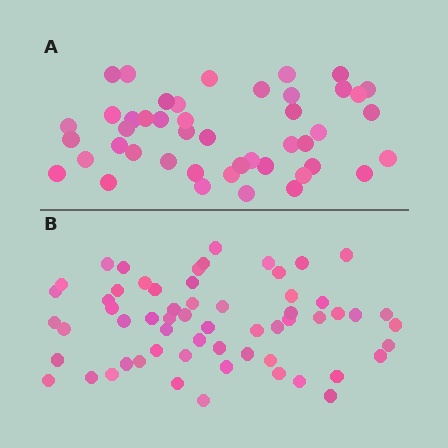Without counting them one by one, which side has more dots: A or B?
Region B (the bottom region) has more dots.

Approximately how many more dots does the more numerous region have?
Region B has approximately 15 more dots than region A.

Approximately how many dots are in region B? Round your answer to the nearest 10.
About 60 dots.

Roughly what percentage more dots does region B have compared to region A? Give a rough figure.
About 35% more.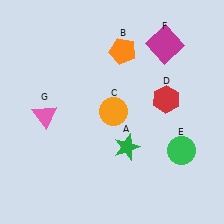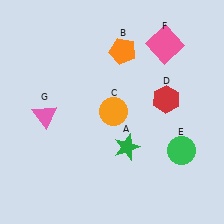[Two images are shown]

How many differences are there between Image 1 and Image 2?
There is 1 difference between the two images.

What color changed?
The square (F) changed from magenta in Image 1 to pink in Image 2.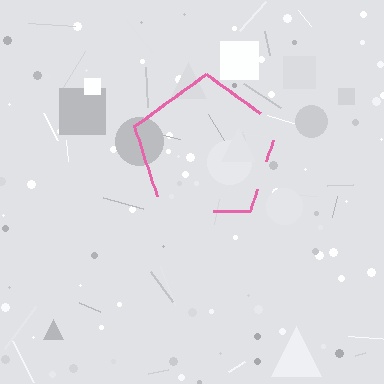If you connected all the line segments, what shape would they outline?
They would outline a pentagon.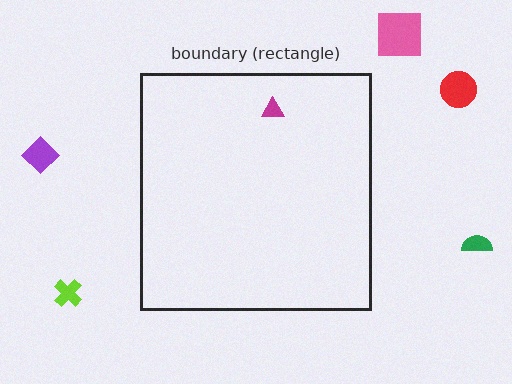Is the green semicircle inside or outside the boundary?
Outside.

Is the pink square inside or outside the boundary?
Outside.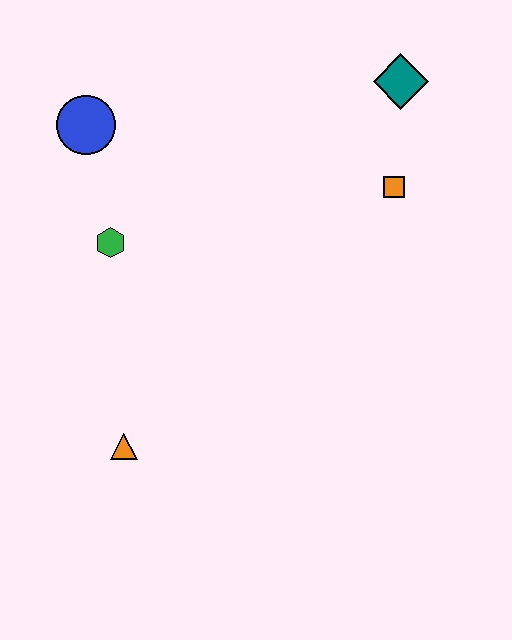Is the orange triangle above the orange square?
No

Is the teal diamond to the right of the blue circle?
Yes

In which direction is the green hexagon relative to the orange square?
The green hexagon is to the left of the orange square.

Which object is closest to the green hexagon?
The blue circle is closest to the green hexagon.